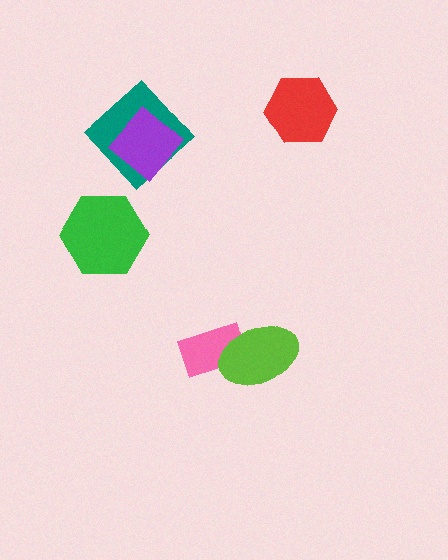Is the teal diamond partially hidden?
Yes, it is partially covered by another shape.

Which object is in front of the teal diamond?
The purple diamond is in front of the teal diamond.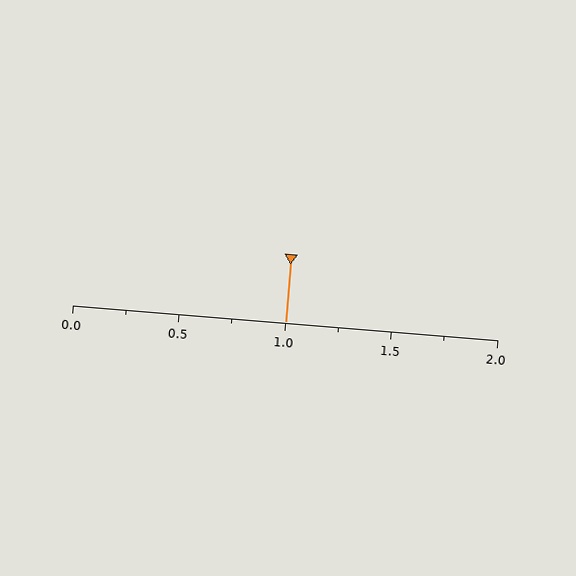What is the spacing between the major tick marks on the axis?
The major ticks are spaced 0.5 apart.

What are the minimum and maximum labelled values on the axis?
The axis runs from 0.0 to 2.0.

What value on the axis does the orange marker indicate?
The marker indicates approximately 1.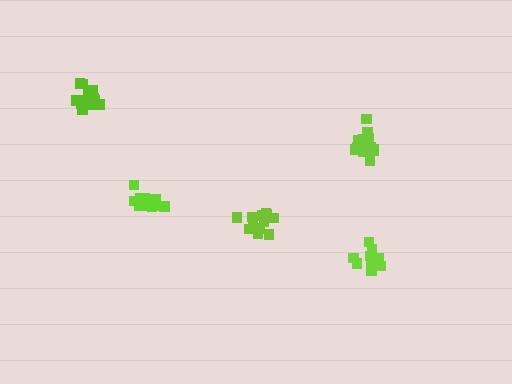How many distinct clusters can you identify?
There are 5 distinct clusters.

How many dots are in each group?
Group 1: 14 dots, Group 2: 17 dots, Group 3: 11 dots, Group 4: 12 dots, Group 5: 16 dots (70 total).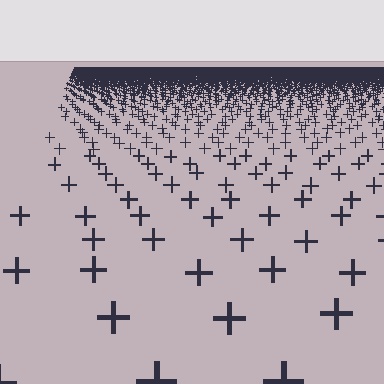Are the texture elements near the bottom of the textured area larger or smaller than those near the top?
Larger. Near the bottom, elements are closer to the viewer and appear at a bigger on-screen size.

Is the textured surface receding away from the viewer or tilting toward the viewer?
The surface is receding away from the viewer. Texture elements get smaller and denser toward the top.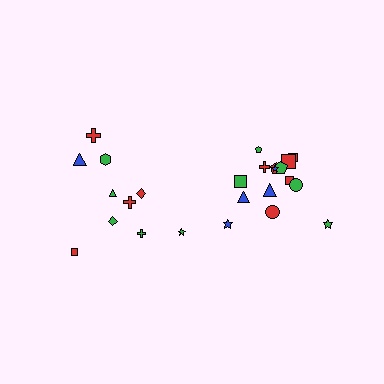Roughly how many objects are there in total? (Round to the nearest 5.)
Roughly 25 objects in total.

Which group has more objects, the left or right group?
The right group.